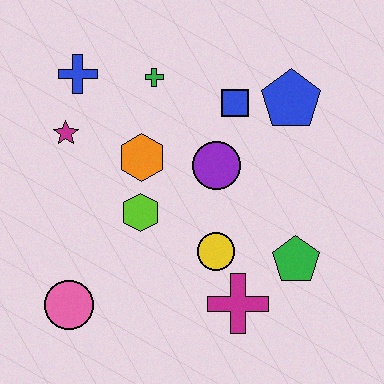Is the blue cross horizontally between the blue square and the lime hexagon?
No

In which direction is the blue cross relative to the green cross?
The blue cross is to the left of the green cross.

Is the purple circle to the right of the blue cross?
Yes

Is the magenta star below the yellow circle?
No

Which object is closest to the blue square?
The blue pentagon is closest to the blue square.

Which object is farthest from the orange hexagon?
The green pentagon is farthest from the orange hexagon.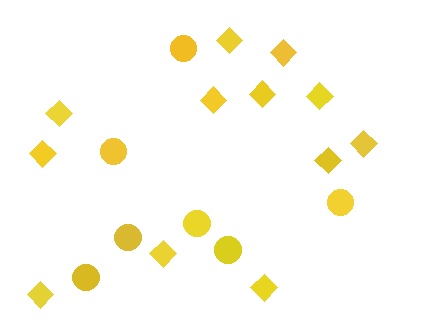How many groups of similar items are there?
There are 2 groups: one group of circles (7) and one group of diamonds (12).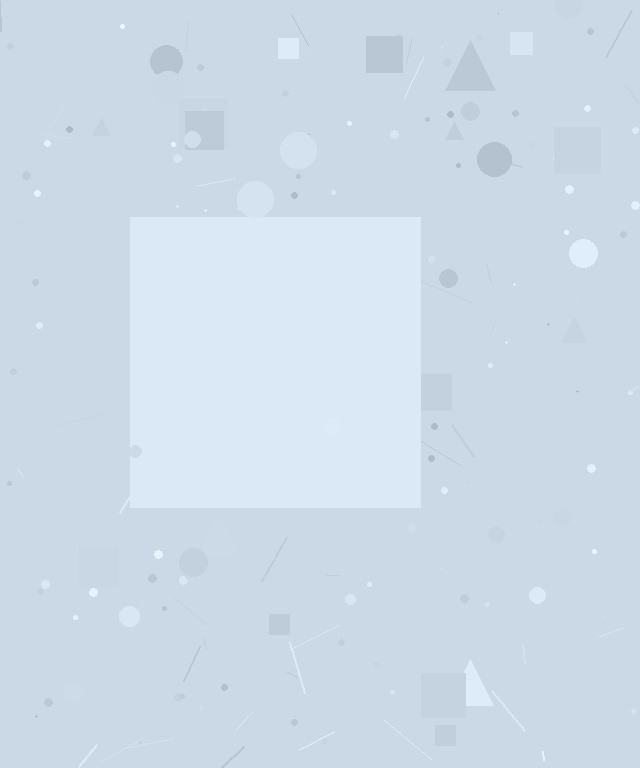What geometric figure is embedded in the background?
A square is embedded in the background.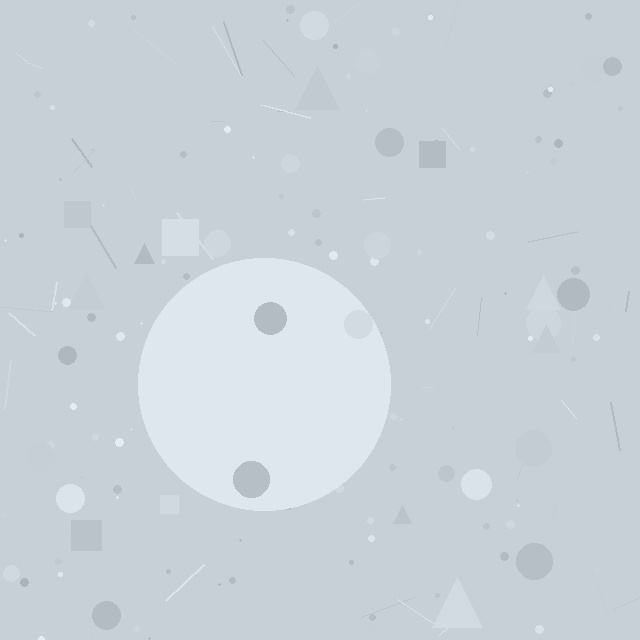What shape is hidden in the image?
A circle is hidden in the image.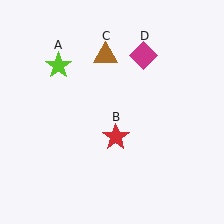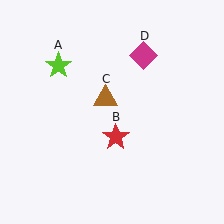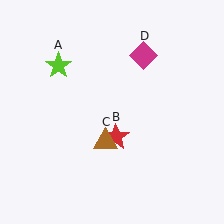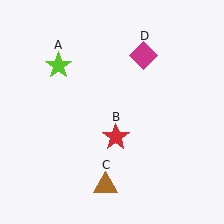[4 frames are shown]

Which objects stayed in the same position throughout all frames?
Lime star (object A) and red star (object B) and magenta diamond (object D) remained stationary.